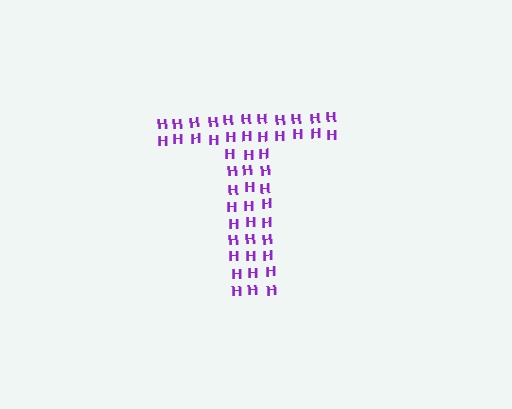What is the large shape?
The large shape is the letter T.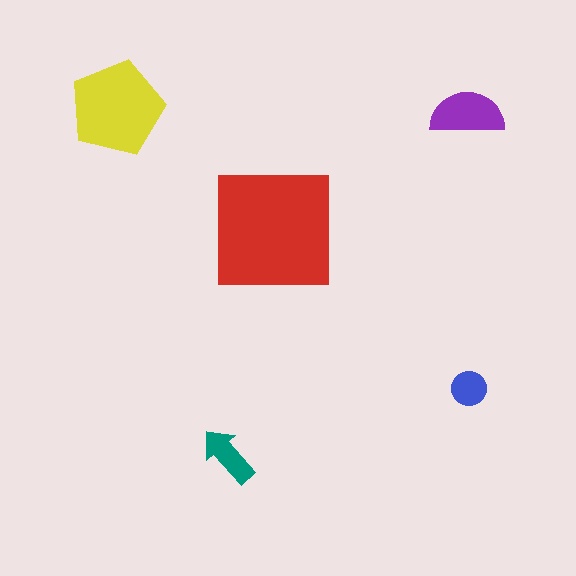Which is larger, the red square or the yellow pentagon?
The red square.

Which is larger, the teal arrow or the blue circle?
The teal arrow.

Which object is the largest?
The red square.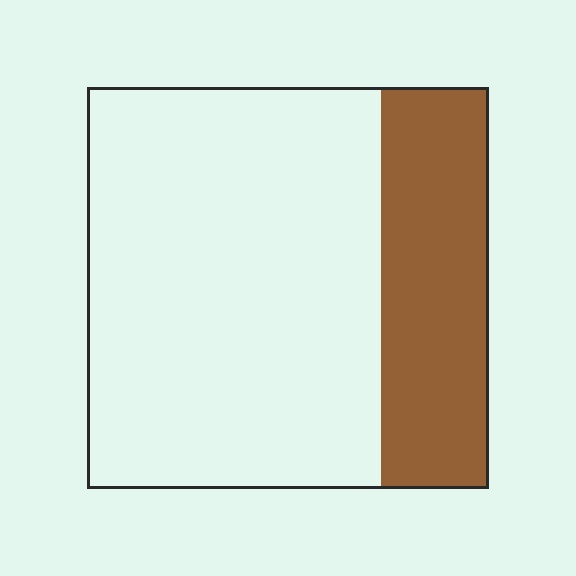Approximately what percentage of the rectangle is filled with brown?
Approximately 25%.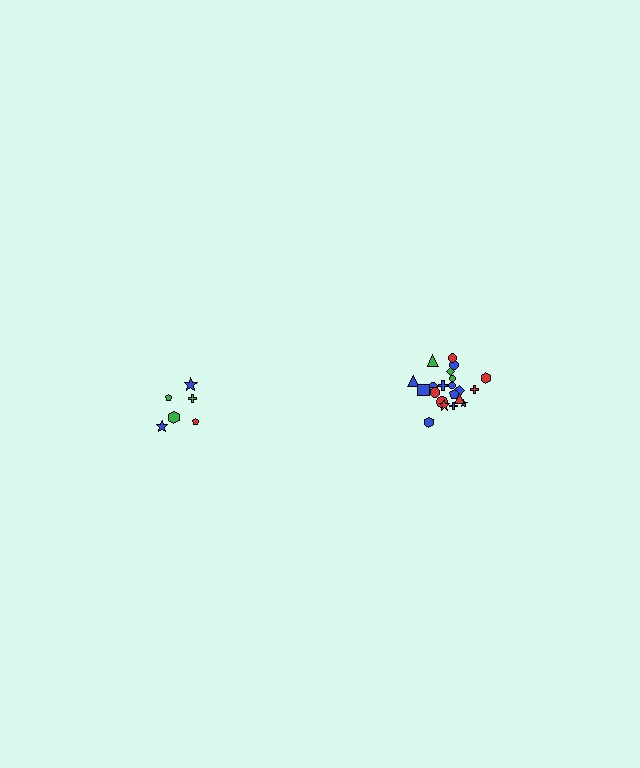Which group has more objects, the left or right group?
The right group.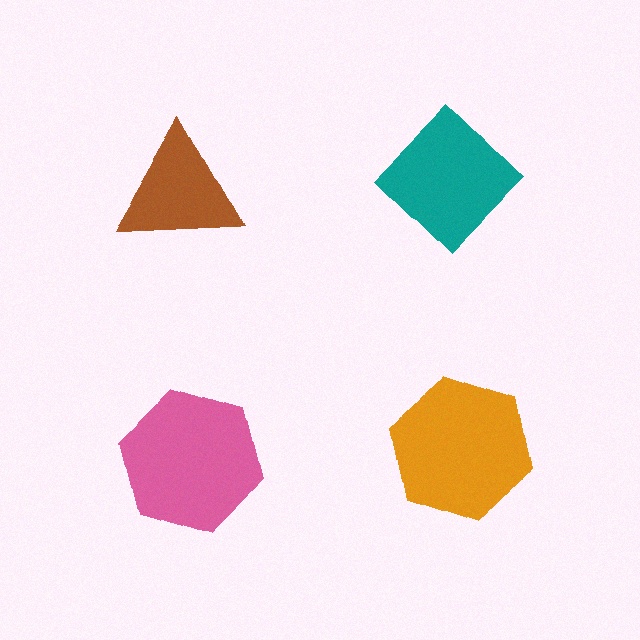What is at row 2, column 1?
A pink hexagon.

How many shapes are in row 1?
2 shapes.